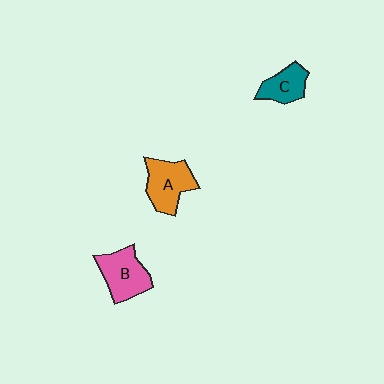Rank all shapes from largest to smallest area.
From largest to smallest: B (pink), A (orange), C (teal).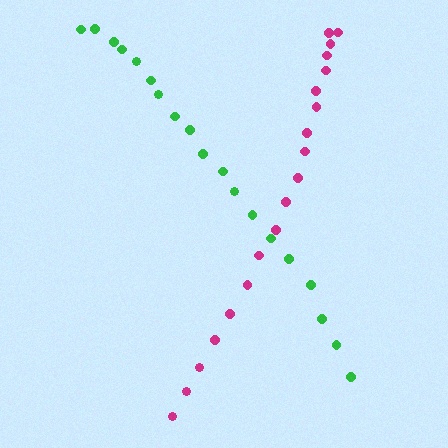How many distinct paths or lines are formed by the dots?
There are 2 distinct paths.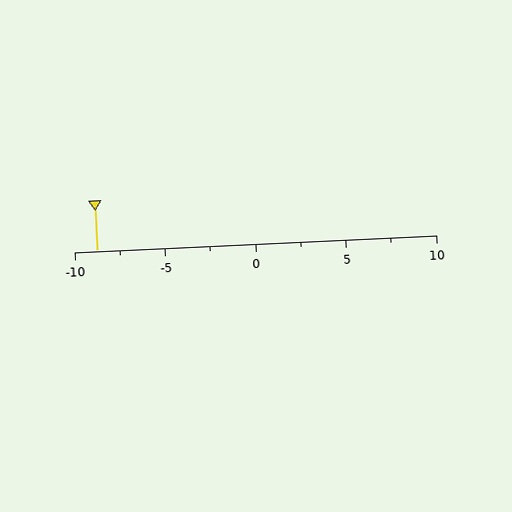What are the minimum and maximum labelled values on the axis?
The axis runs from -10 to 10.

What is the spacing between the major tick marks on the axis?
The major ticks are spaced 5 apart.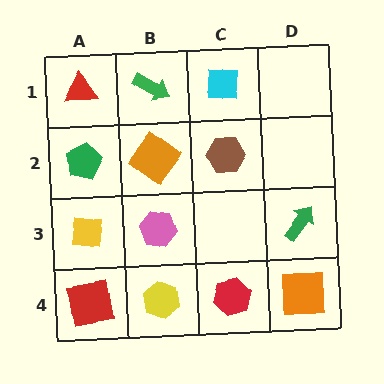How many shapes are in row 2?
3 shapes.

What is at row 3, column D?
A green arrow.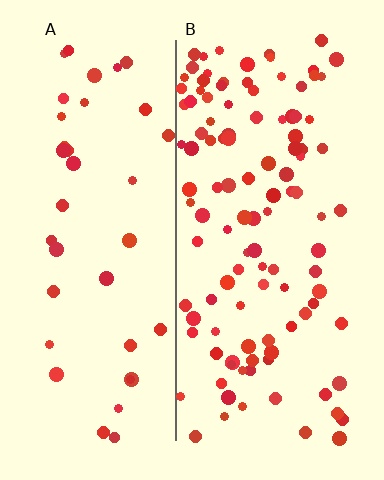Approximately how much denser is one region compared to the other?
Approximately 2.9× — region B over region A.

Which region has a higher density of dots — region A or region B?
B (the right).